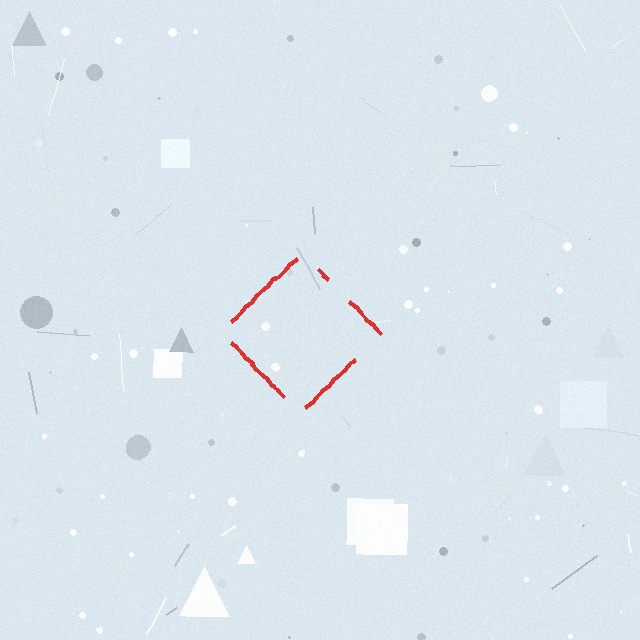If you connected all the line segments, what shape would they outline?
They would outline a diamond.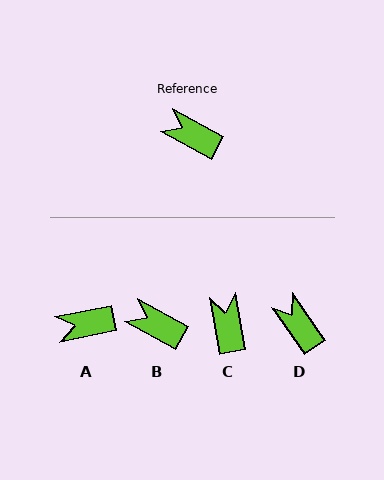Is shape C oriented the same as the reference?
No, it is off by about 51 degrees.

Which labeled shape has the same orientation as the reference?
B.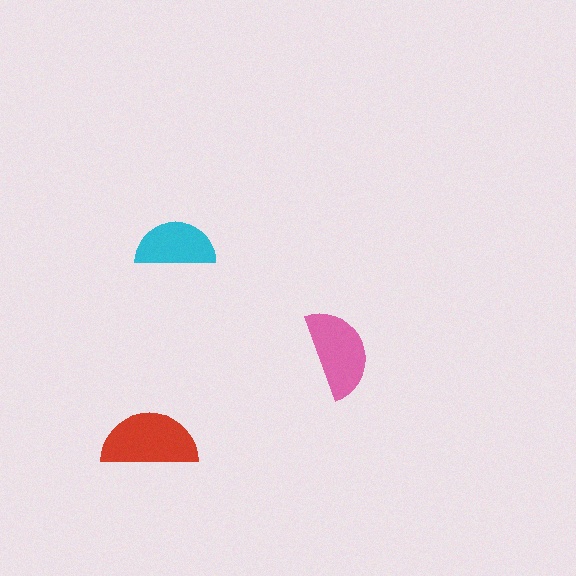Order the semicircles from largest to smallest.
the red one, the pink one, the cyan one.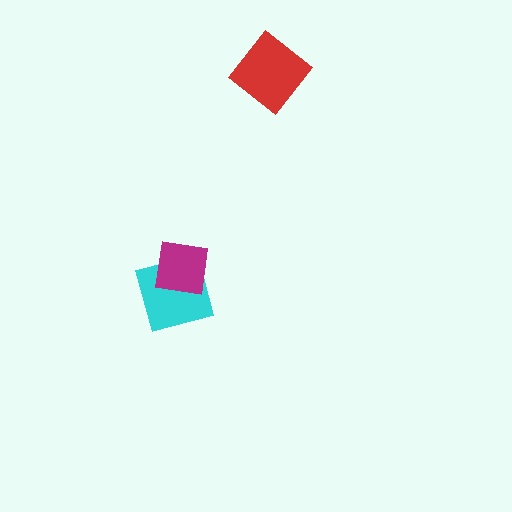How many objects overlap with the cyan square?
1 object overlaps with the cyan square.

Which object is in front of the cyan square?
The magenta square is in front of the cyan square.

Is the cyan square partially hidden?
Yes, it is partially covered by another shape.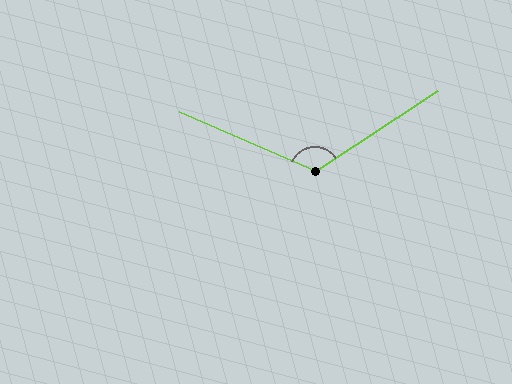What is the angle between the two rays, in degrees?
Approximately 123 degrees.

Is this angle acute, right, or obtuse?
It is obtuse.